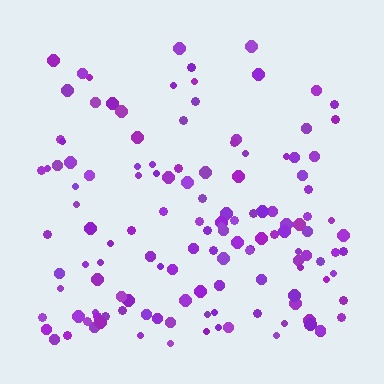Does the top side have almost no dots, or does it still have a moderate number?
Still a moderate number, just noticeably fewer than the bottom.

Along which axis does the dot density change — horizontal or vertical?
Vertical.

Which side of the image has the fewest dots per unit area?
The top.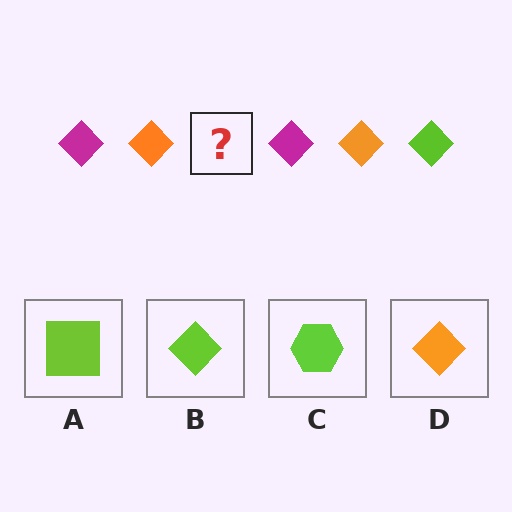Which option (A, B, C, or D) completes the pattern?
B.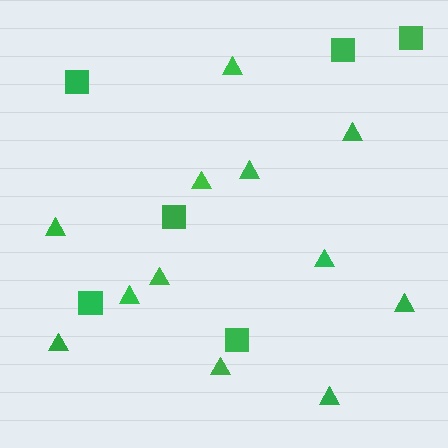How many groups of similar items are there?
There are 2 groups: one group of squares (6) and one group of triangles (12).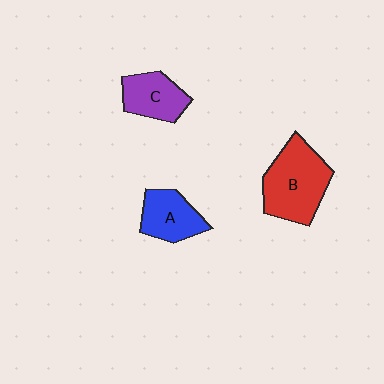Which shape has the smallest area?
Shape C (purple).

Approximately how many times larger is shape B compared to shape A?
Approximately 1.6 times.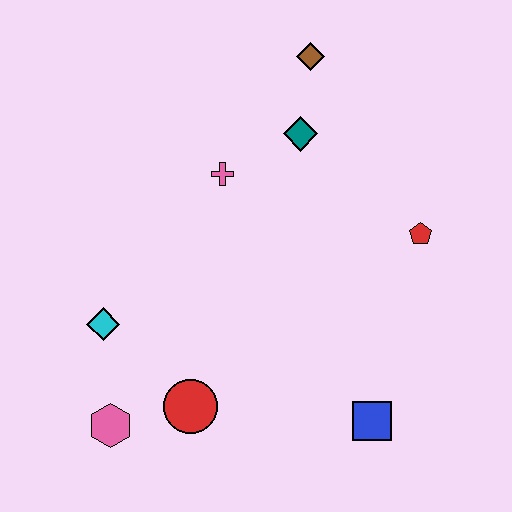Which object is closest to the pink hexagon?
The red circle is closest to the pink hexagon.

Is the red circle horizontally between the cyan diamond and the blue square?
Yes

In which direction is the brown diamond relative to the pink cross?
The brown diamond is above the pink cross.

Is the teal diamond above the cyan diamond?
Yes